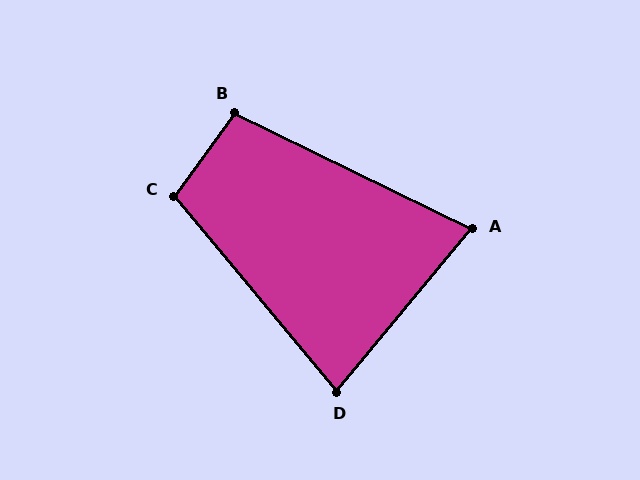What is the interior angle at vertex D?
Approximately 80 degrees (acute).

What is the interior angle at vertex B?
Approximately 100 degrees (obtuse).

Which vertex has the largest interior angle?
C, at approximately 104 degrees.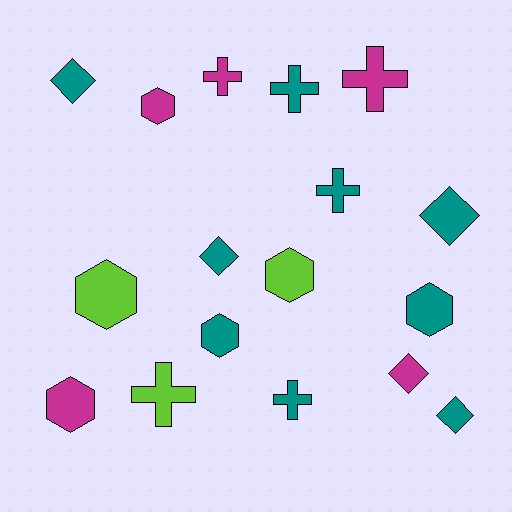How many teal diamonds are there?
There are 4 teal diamonds.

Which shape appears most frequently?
Hexagon, with 6 objects.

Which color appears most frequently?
Teal, with 9 objects.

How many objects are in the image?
There are 17 objects.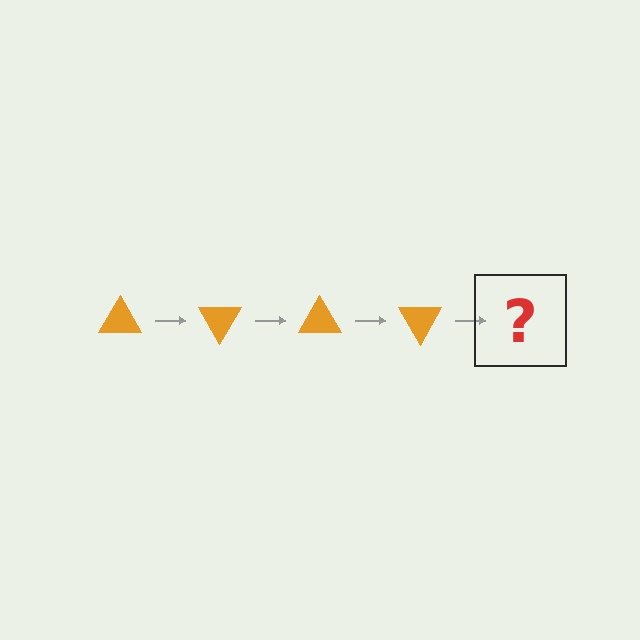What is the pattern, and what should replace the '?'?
The pattern is that the triangle rotates 60 degrees each step. The '?' should be an orange triangle rotated 240 degrees.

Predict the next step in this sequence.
The next step is an orange triangle rotated 240 degrees.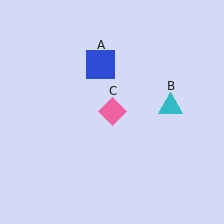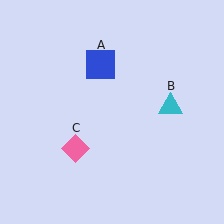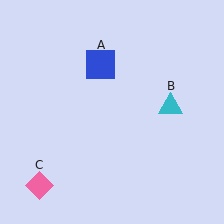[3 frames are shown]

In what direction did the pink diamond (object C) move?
The pink diamond (object C) moved down and to the left.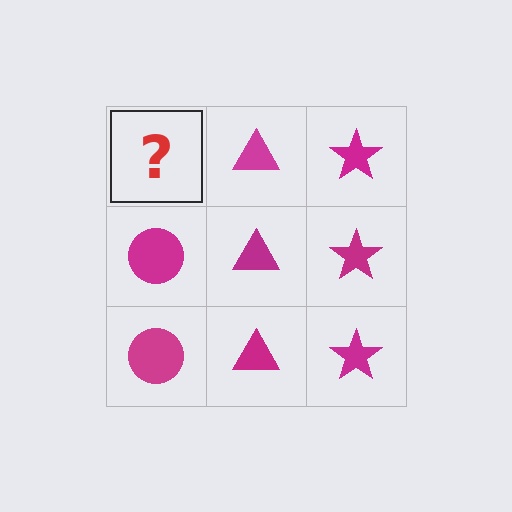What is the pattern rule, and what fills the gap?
The rule is that each column has a consistent shape. The gap should be filled with a magenta circle.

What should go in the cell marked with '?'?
The missing cell should contain a magenta circle.